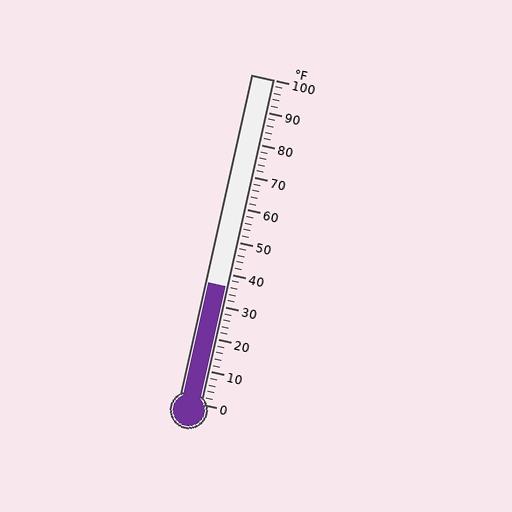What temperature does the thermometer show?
The thermometer shows approximately 36°F.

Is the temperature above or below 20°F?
The temperature is above 20°F.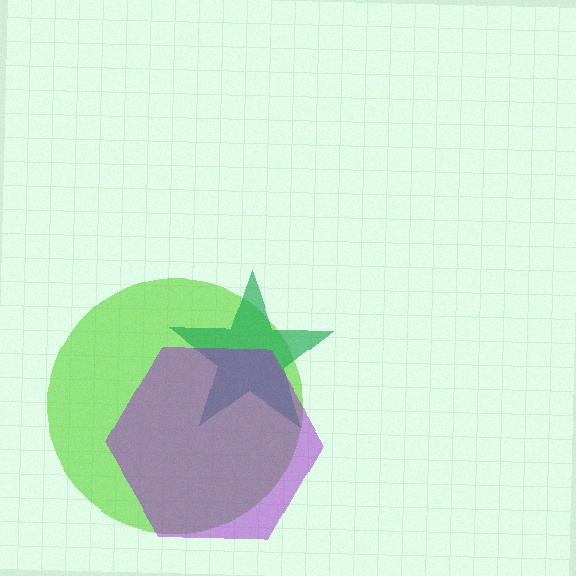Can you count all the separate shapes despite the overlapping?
Yes, there are 3 separate shapes.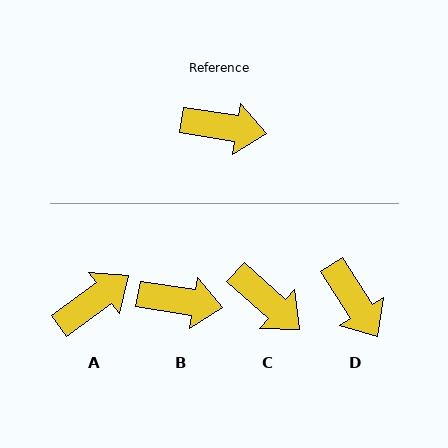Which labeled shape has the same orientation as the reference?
B.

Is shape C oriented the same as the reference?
No, it is off by about 33 degrees.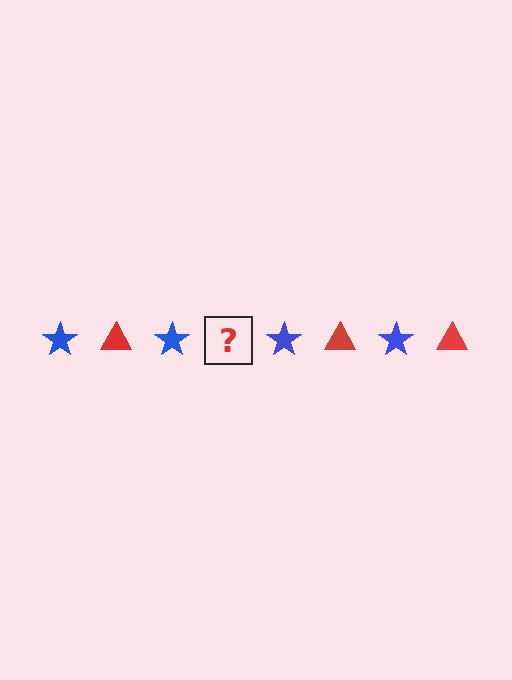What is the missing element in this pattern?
The missing element is a red triangle.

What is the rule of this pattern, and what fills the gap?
The rule is that the pattern alternates between blue star and red triangle. The gap should be filled with a red triangle.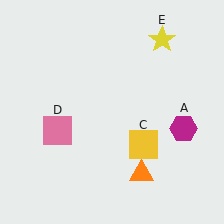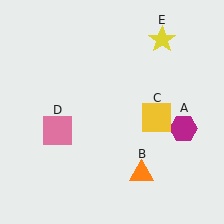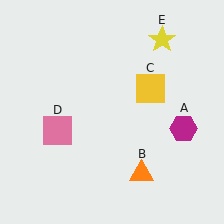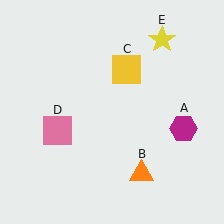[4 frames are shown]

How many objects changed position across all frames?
1 object changed position: yellow square (object C).